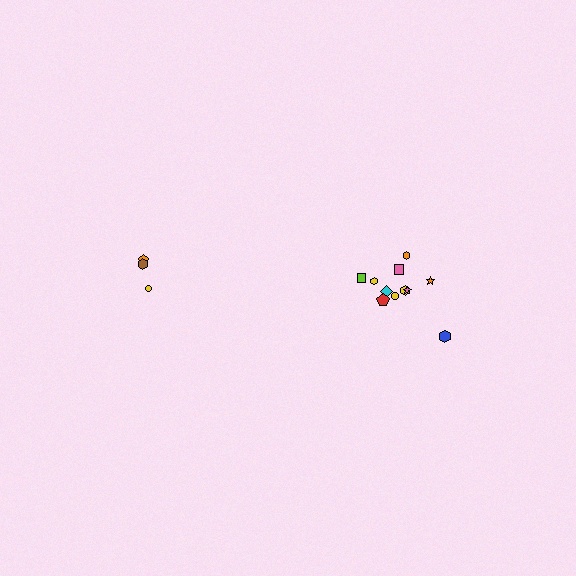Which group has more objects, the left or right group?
The right group.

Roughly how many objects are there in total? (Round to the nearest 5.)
Roughly 15 objects in total.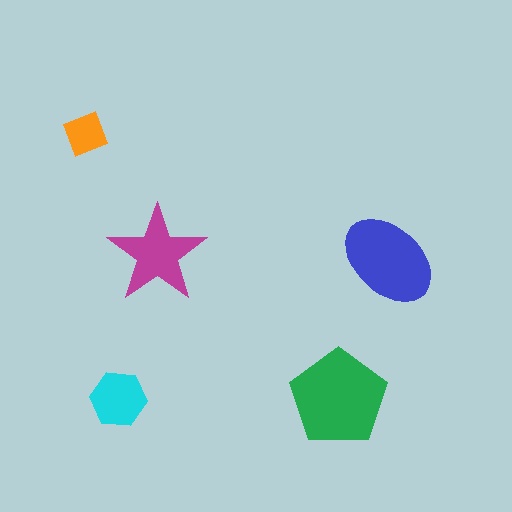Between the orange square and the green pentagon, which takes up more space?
The green pentagon.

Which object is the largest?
The green pentagon.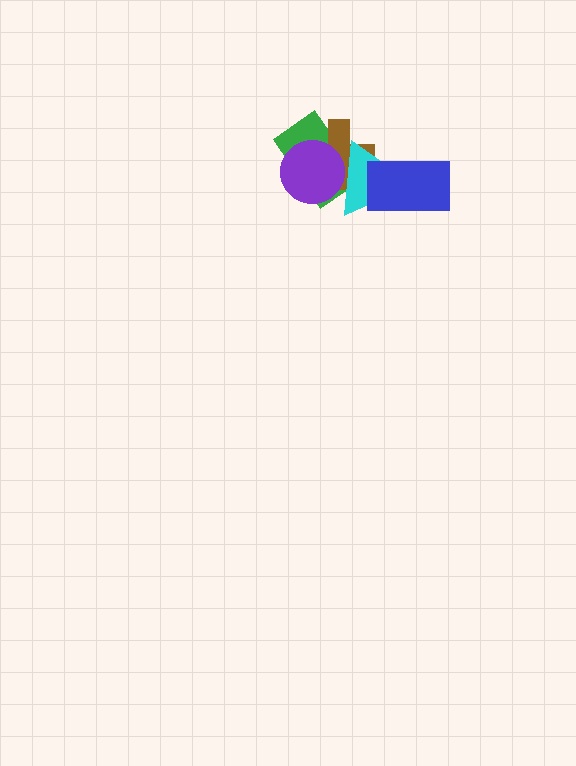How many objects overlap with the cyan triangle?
4 objects overlap with the cyan triangle.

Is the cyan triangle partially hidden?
Yes, it is partially covered by another shape.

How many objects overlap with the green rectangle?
3 objects overlap with the green rectangle.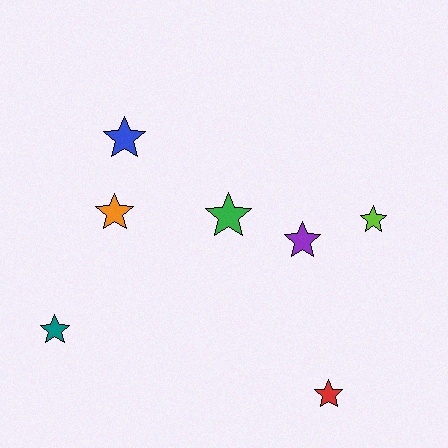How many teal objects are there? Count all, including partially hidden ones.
There is 1 teal object.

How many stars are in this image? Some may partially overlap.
There are 7 stars.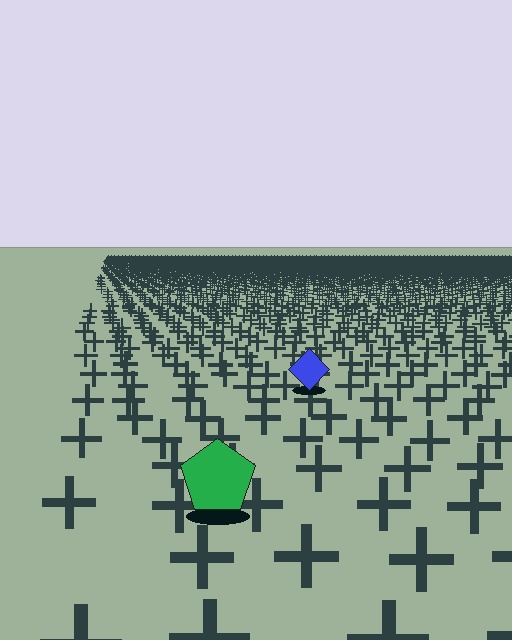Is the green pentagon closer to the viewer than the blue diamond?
Yes. The green pentagon is closer — you can tell from the texture gradient: the ground texture is coarser near it.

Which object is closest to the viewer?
The green pentagon is closest. The texture marks near it are larger and more spread out.